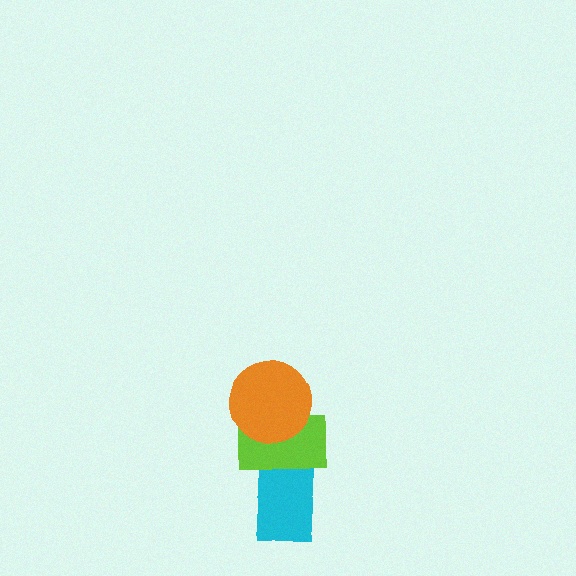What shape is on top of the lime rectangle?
The orange circle is on top of the lime rectangle.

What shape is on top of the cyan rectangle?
The lime rectangle is on top of the cyan rectangle.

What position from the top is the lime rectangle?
The lime rectangle is 2nd from the top.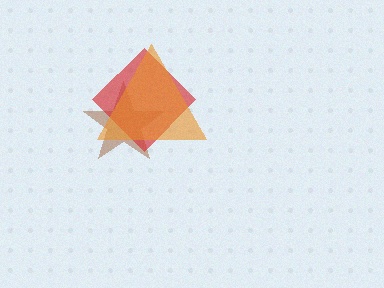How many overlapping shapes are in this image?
There are 3 overlapping shapes in the image.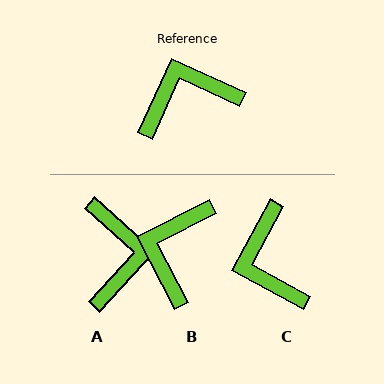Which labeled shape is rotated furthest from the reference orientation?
A, about 108 degrees away.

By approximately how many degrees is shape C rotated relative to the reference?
Approximately 86 degrees counter-clockwise.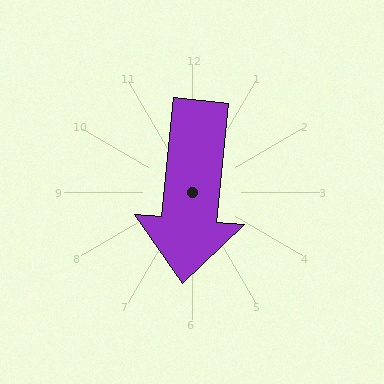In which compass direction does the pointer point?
South.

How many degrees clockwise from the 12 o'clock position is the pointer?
Approximately 186 degrees.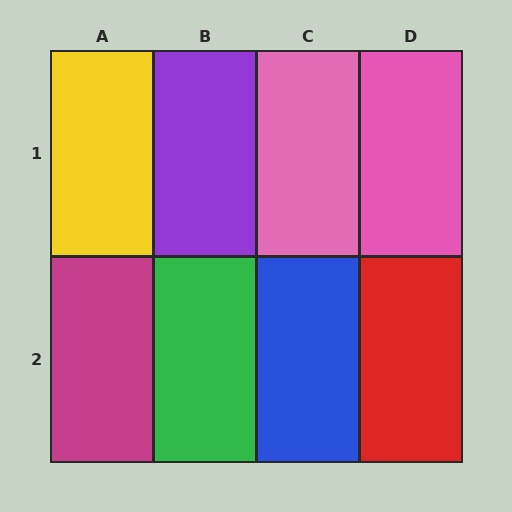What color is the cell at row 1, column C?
Pink.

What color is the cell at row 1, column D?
Pink.